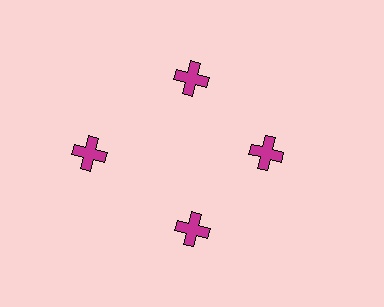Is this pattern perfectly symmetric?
No. The 4 magenta crosses are arranged in a ring, but one element near the 9 o'clock position is pushed outward from the center, breaking the 4-fold rotational symmetry.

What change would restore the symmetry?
The symmetry would be restored by moving it inward, back onto the ring so that all 4 crosses sit at equal angles and equal distance from the center.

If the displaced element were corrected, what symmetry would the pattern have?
It would have 4-fold rotational symmetry — the pattern would map onto itself every 90 degrees.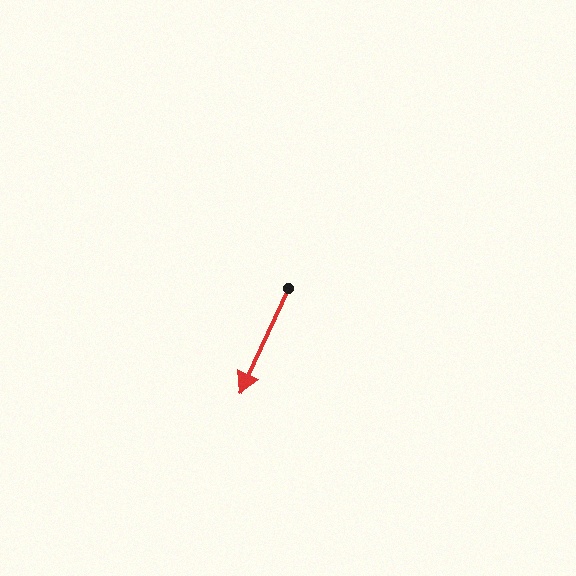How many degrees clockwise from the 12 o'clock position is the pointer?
Approximately 205 degrees.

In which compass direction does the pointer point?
Southwest.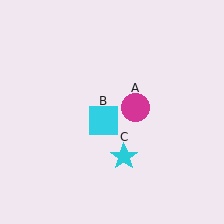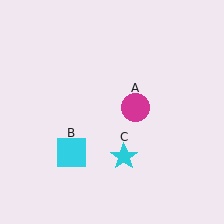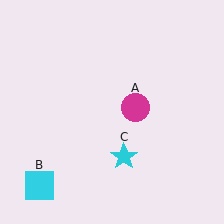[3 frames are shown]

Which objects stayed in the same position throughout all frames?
Magenta circle (object A) and cyan star (object C) remained stationary.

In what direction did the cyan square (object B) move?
The cyan square (object B) moved down and to the left.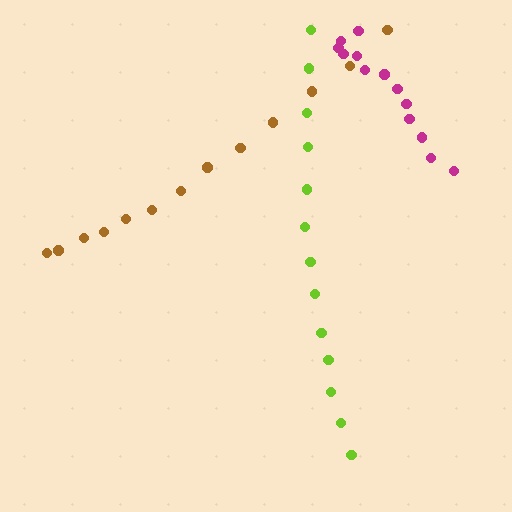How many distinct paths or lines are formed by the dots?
There are 3 distinct paths.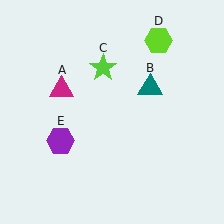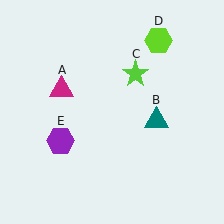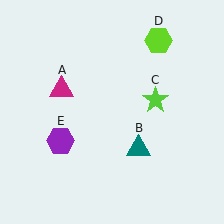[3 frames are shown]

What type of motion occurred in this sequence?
The teal triangle (object B), lime star (object C) rotated clockwise around the center of the scene.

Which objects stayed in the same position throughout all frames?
Magenta triangle (object A) and lime hexagon (object D) and purple hexagon (object E) remained stationary.